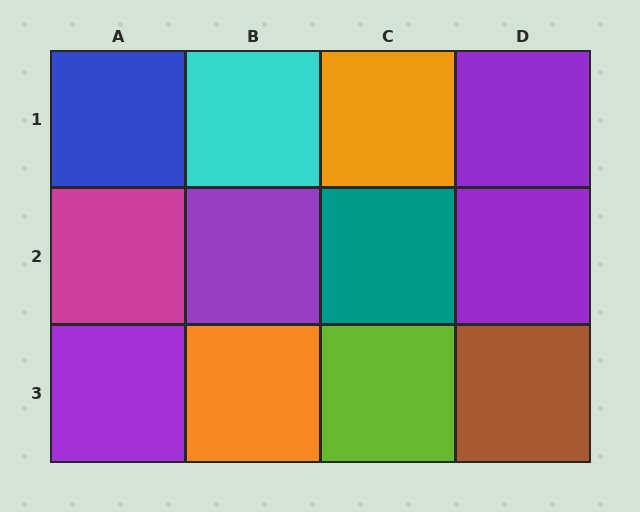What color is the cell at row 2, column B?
Purple.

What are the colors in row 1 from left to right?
Blue, cyan, orange, purple.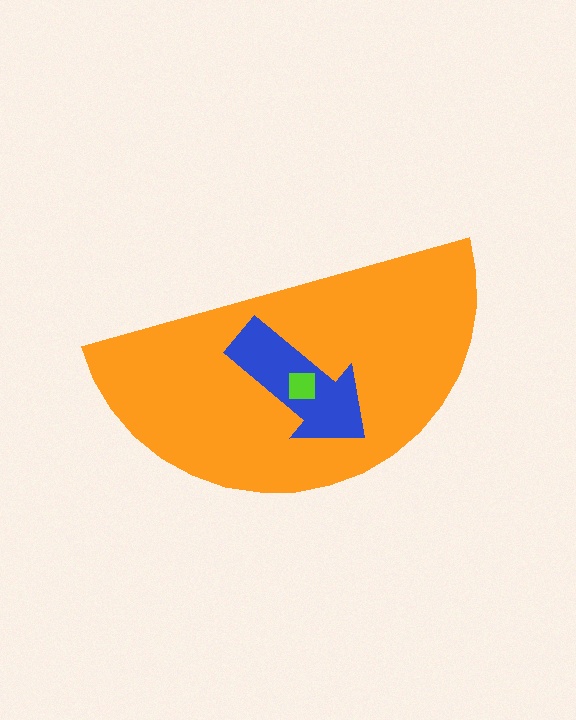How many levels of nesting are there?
3.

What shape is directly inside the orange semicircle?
The blue arrow.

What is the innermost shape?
The lime square.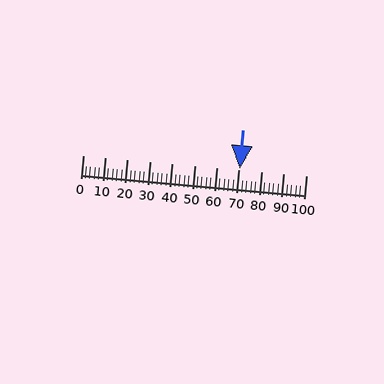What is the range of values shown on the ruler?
The ruler shows values from 0 to 100.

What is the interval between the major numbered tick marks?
The major tick marks are spaced 10 units apart.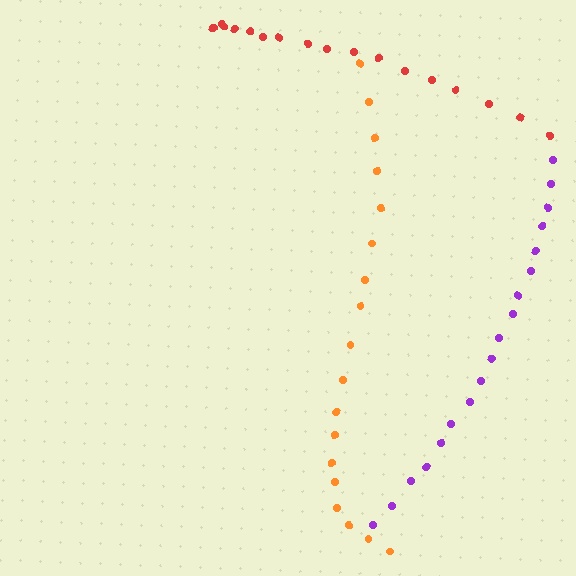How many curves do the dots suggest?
There are 3 distinct paths.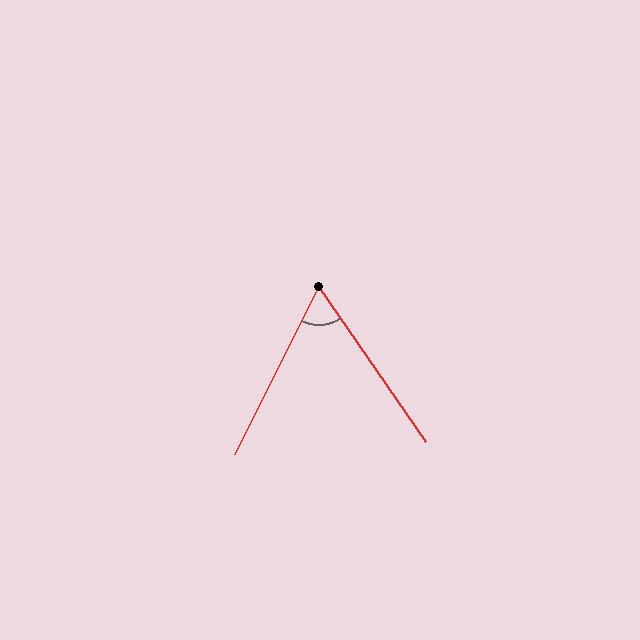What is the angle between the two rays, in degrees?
Approximately 61 degrees.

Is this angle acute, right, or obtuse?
It is acute.